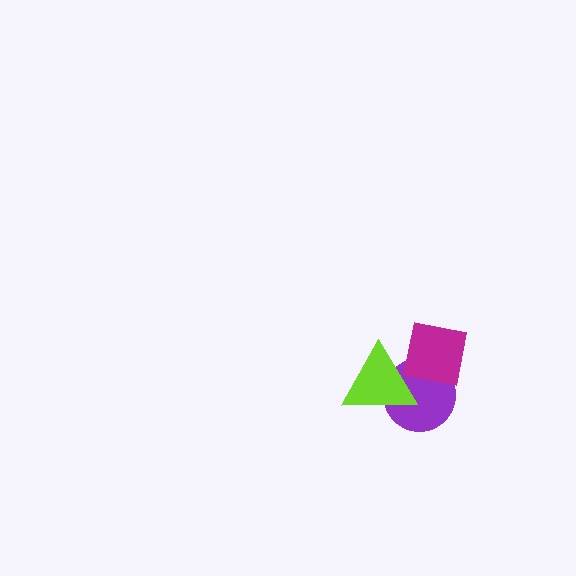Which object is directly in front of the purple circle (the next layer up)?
The lime triangle is directly in front of the purple circle.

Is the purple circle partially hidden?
Yes, it is partially covered by another shape.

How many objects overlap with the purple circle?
2 objects overlap with the purple circle.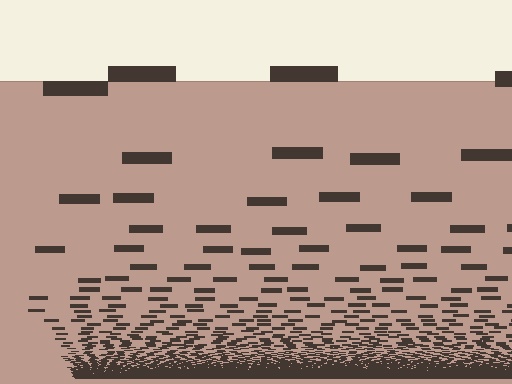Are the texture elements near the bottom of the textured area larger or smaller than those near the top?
Smaller. The gradient is inverted — elements near the bottom are smaller and denser.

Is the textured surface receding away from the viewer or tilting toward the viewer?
The surface appears to tilt toward the viewer. Texture elements get larger and sparser toward the top.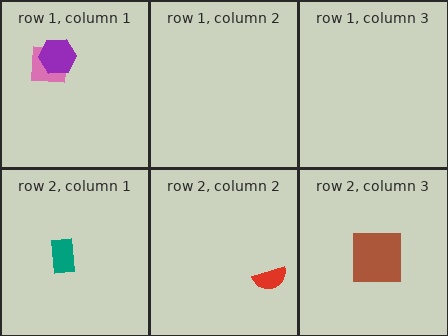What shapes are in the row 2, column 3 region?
The brown square.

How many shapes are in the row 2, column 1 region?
1.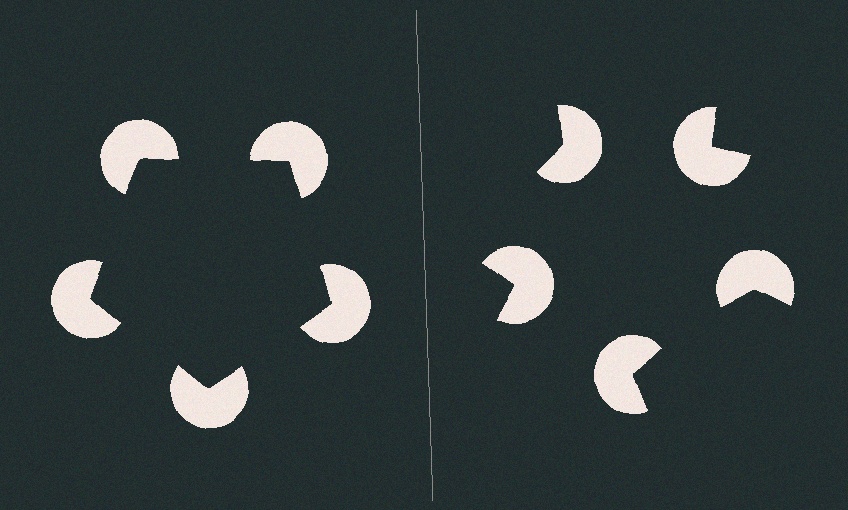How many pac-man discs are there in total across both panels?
10 — 5 on each side.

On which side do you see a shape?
An illusory pentagon appears on the left side. On the right side the wedge cuts are rotated, so no coherent shape forms.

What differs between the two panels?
The pac-man discs are positioned identically on both sides; only the wedge orientations differ. On the left they align to a pentagon; on the right they are misaligned.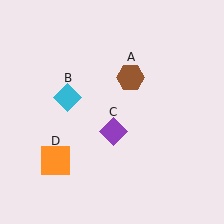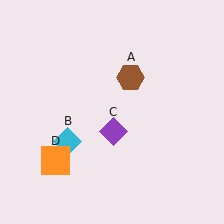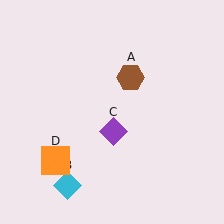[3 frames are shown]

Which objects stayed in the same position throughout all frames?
Brown hexagon (object A) and purple diamond (object C) and orange square (object D) remained stationary.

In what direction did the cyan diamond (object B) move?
The cyan diamond (object B) moved down.